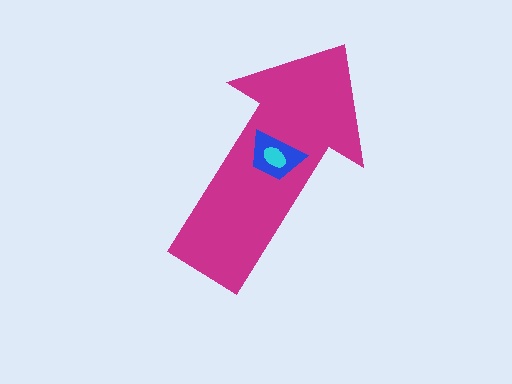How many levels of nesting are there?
3.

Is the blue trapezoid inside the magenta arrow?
Yes.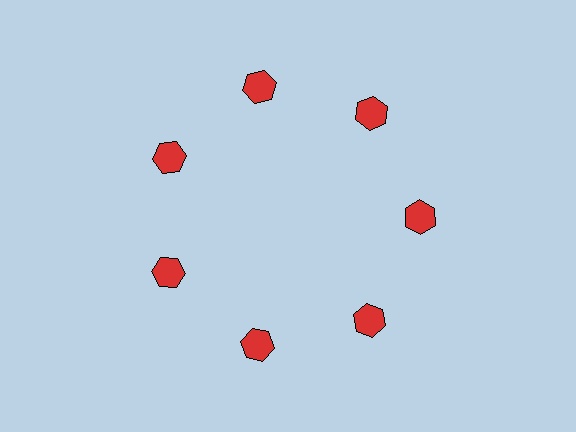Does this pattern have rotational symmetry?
Yes, this pattern has 7-fold rotational symmetry. It looks the same after rotating 51 degrees around the center.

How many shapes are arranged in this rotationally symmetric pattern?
There are 14 shapes, arranged in 7 groups of 2.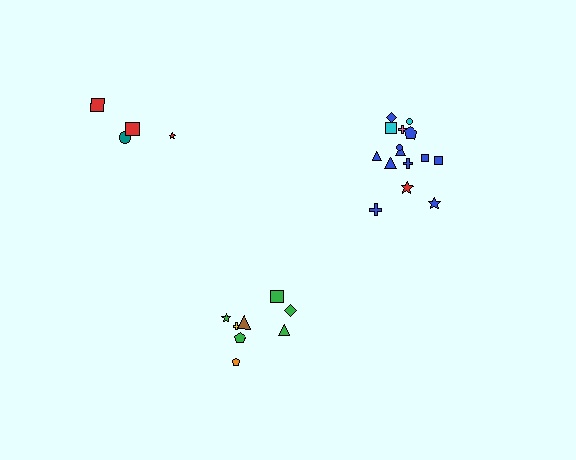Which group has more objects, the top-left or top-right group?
The top-right group.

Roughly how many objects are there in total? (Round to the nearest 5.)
Roughly 25 objects in total.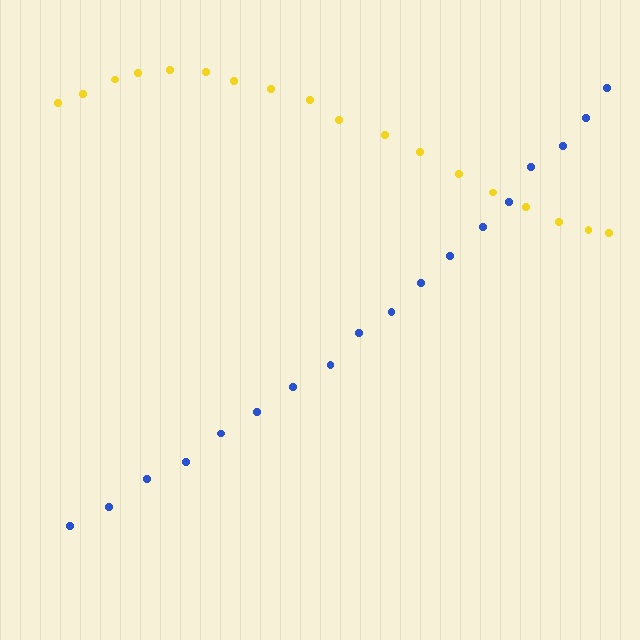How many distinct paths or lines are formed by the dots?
There are 2 distinct paths.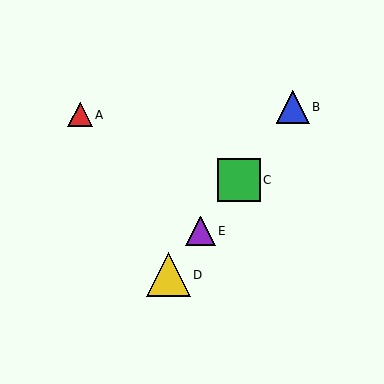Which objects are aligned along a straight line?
Objects B, C, D, E are aligned along a straight line.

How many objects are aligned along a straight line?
4 objects (B, C, D, E) are aligned along a straight line.